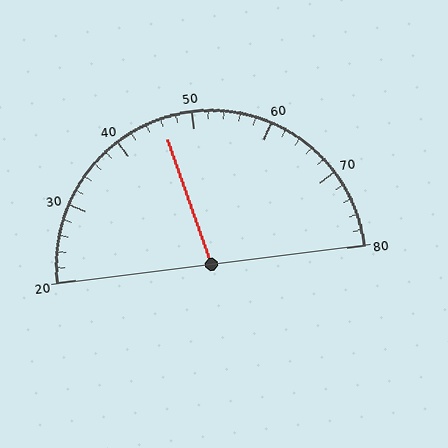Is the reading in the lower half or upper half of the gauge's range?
The reading is in the lower half of the range (20 to 80).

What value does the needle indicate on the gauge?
The needle indicates approximately 46.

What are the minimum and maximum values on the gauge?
The gauge ranges from 20 to 80.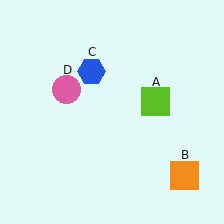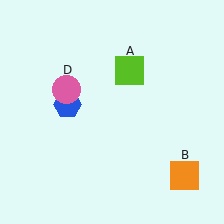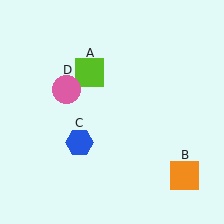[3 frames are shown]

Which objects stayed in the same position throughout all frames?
Orange square (object B) and pink circle (object D) remained stationary.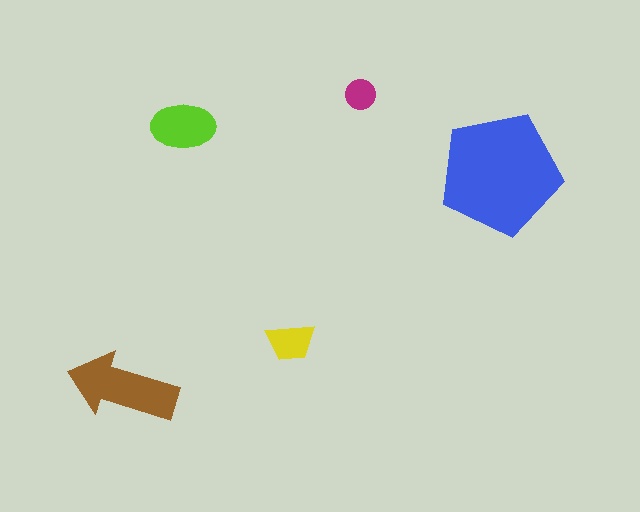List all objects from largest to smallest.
The blue pentagon, the brown arrow, the lime ellipse, the yellow trapezoid, the magenta circle.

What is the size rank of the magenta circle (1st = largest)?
5th.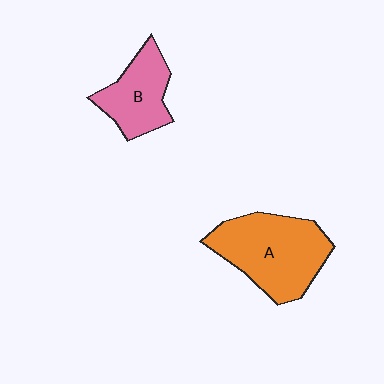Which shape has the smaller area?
Shape B (pink).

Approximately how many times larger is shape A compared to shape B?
Approximately 1.6 times.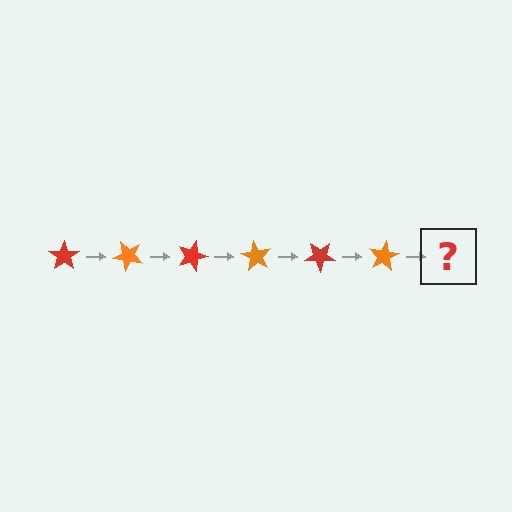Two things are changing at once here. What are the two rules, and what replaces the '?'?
The two rules are that it rotates 45 degrees each step and the color cycles through red and orange. The '?' should be a red star, rotated 270 degrees from the start.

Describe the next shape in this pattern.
It should be a red star, rotated 270 degrees from the start.